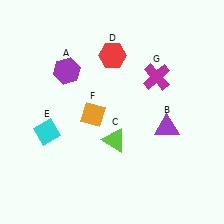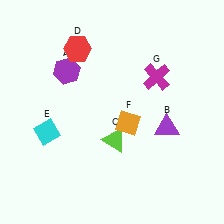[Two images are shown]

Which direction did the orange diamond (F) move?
The orange diamond (F) moved right.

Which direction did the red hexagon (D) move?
The red hexagon (D) moved left.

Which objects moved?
The objects that moved are: the red hexagon (D), the orange diamond (F).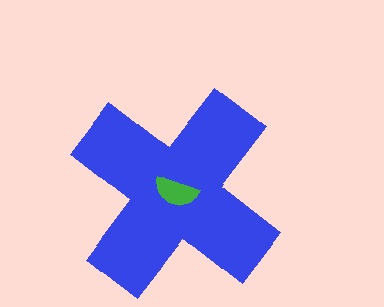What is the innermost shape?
The green semicircle.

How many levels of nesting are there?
2.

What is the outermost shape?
The blue cross.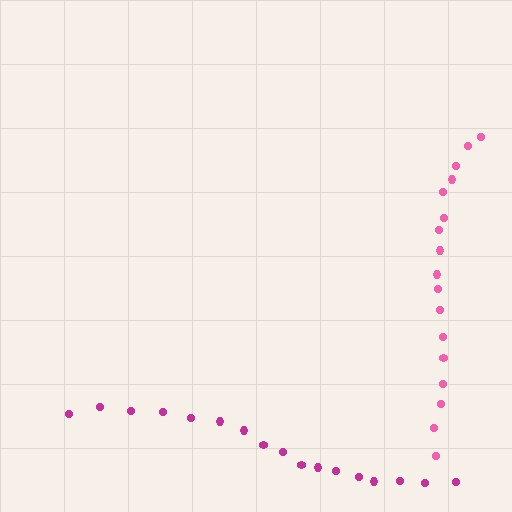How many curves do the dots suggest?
There are 2 distinct paths.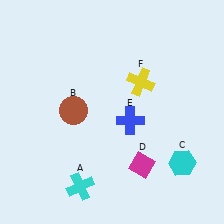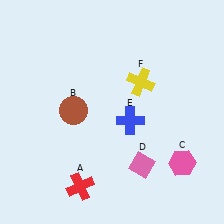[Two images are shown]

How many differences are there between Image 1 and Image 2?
There are 3 differences between the two images.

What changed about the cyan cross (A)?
In Image 1, A is cyan. In Image 2, it changed to red.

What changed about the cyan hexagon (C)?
In Image 1, C is cyan. In Image 2, it changed to pink.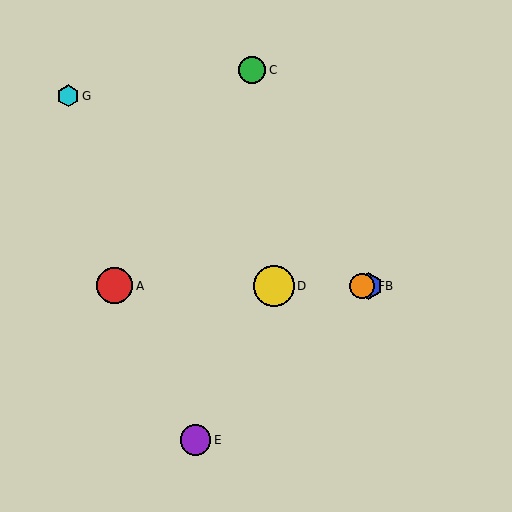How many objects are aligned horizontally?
4 objects (A, B, D, F) are aligned horizontally.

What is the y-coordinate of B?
Object B is at y≈286.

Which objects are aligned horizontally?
Objects A, B, D, F are aligned horizontally.